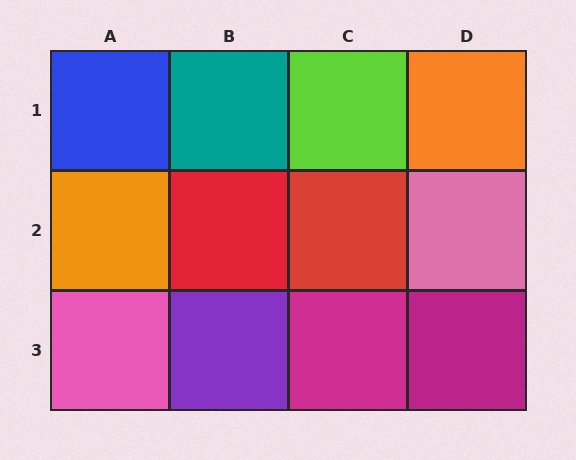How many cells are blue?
1 cell is blue.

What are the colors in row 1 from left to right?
Blue, teal, lime, orange.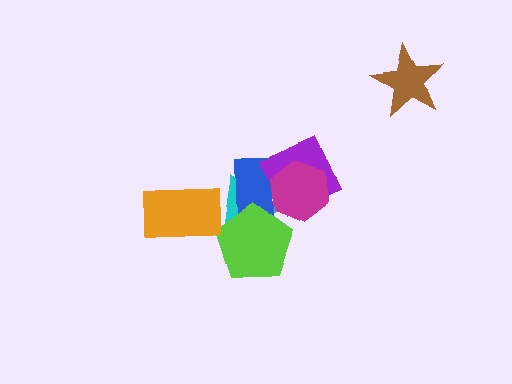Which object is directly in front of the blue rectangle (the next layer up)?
The purple diamond is directly in front of the blue rectangle.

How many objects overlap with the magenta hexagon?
3 objects overlap with the magenta hexagon.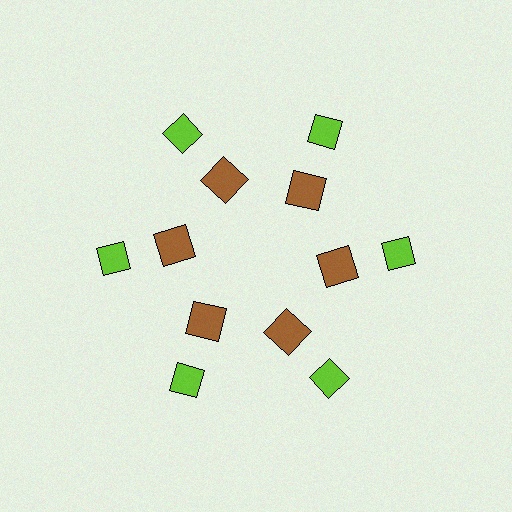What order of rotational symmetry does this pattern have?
This pattern has 6-fold rotational symmetry.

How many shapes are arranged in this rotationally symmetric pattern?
There are 12 shapes, arranged in 6 groups of 2.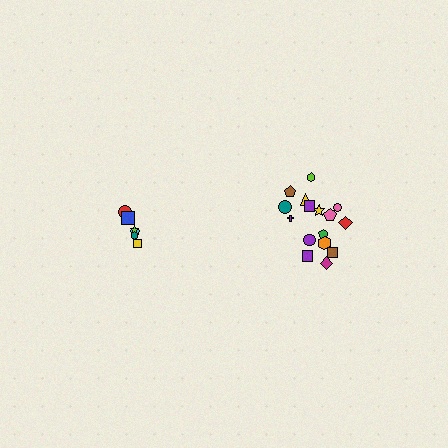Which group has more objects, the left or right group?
The right group.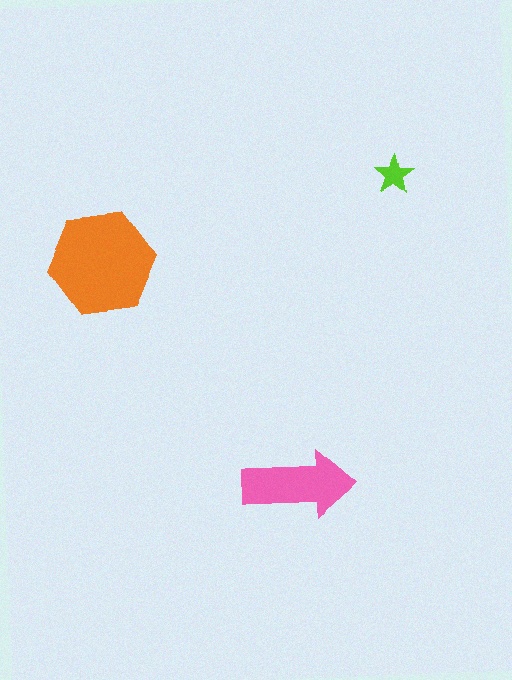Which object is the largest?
The orange hexagon.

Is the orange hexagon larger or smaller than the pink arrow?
Larger.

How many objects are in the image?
There are 3 objects in the image.